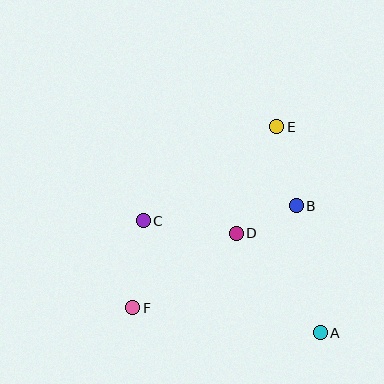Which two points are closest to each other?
Points B and D are closest to each other.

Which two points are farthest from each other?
Points E and F are farthest from each other.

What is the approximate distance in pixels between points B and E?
The distance between B and E is approximately 81 pixels.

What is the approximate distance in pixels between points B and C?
The distance between B and C is approximately 154 pixels.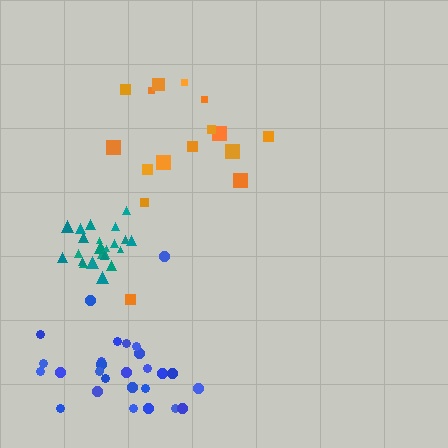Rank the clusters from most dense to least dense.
teal, blue, orange.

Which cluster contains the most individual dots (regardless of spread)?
Blue (27).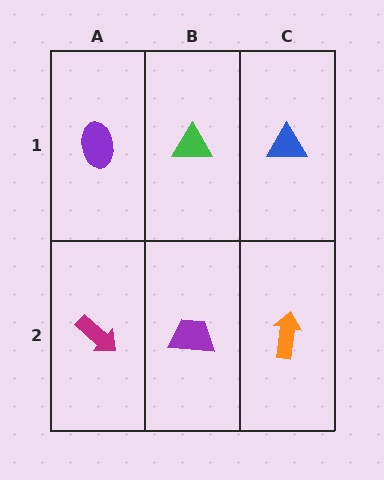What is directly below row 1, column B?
A purple trapezoid.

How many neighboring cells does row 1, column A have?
2.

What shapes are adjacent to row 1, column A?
A magenta arrow (row 2, column A), a green triangle (row 1, column B).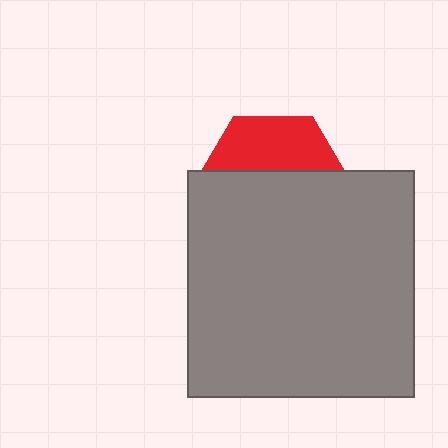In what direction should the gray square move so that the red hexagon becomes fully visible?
The gray square should move down. That is the shortest direction to clear the overlap and leave the red hexagon fully visible.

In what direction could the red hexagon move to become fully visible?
The red hexagon could move up. That would shift it out from behind the gray square entirely.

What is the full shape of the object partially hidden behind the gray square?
The partially hidden object is a red hexagon.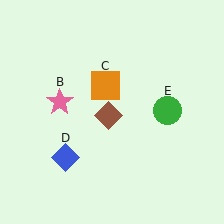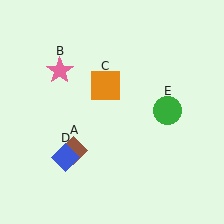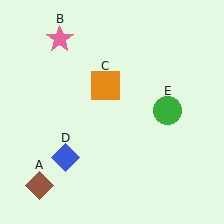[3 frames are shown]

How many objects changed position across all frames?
2 objects changed position: brown diamond (object A), pink star (object B).